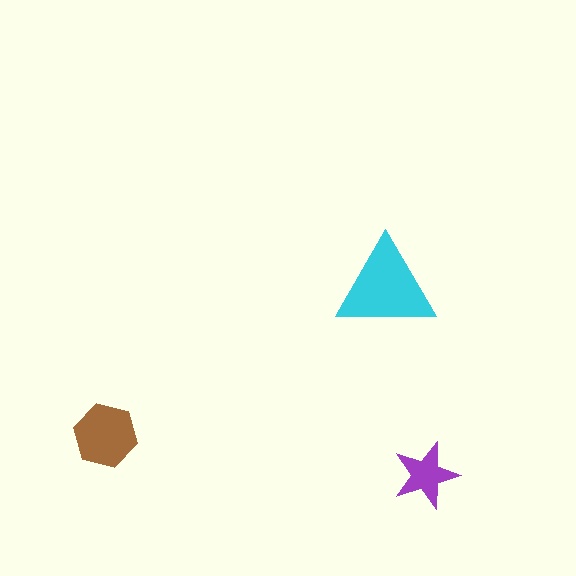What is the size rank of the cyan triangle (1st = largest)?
1st.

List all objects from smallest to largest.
The purple star, the brown hexagon, the cyan triangle.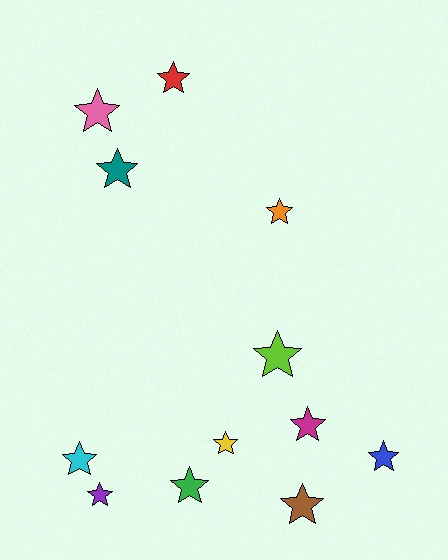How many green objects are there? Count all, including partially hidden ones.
There is 1 green object.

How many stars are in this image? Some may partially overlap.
There are 12 stars.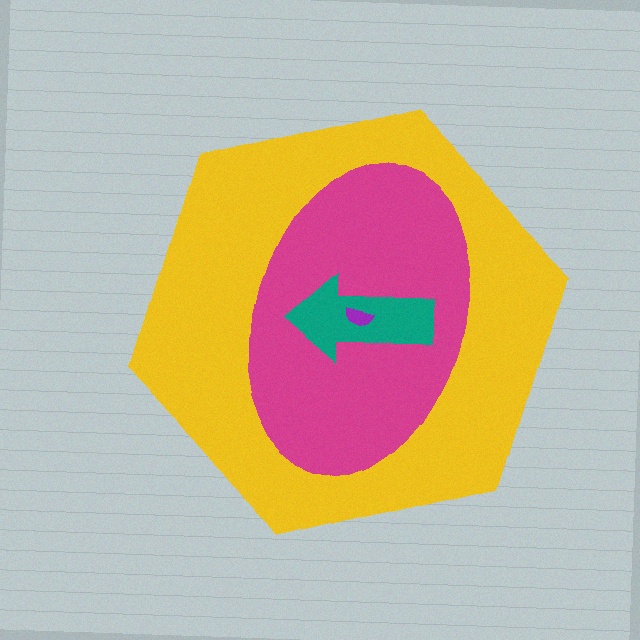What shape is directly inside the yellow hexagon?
The magenta ellipse.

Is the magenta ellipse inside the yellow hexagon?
Yes.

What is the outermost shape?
The yellow hexagon.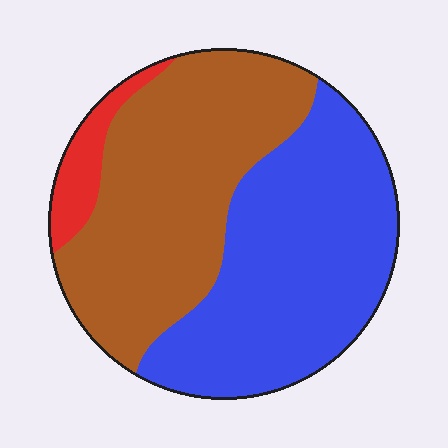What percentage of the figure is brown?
Brown takes up between a quarter and a half of the figure.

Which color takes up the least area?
Red, at roughly 5%.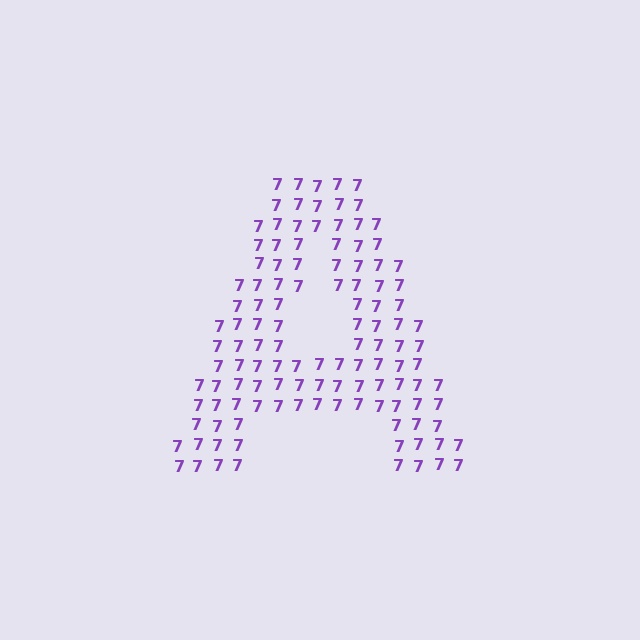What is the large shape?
The large shape is the letter A.